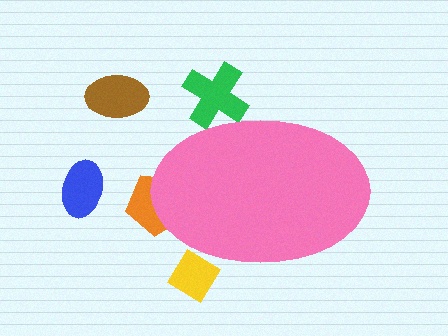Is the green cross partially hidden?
Yes, the green cross is partially hidden behind the pink ellipse.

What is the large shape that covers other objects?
A pink ellipse.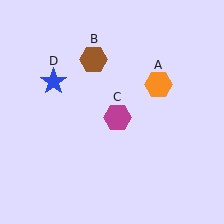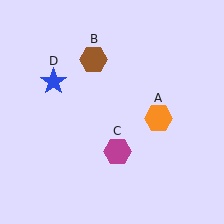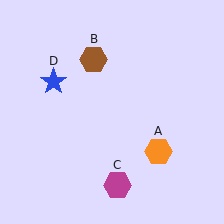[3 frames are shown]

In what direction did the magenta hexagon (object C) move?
The magenta hexagon (object C) moved down.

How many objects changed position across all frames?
2 objects changed position: orange hexagon (object A), magenta hexagon (object C).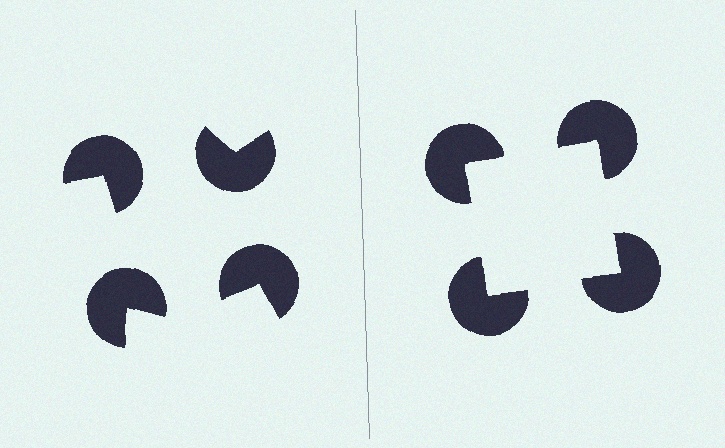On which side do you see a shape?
An illusory square appears on the right side. On the left side the wedge cuts are rotated, so no coherent shape forms.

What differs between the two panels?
The pac-man discs are positioned identically on both sides; only the wedge orientations differ. On the right they align to a square; on the left they are misaligned.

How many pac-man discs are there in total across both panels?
8 — 4 on each side.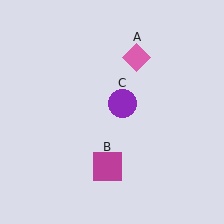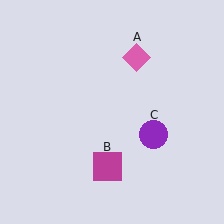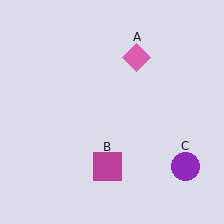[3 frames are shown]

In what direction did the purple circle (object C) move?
The purple circle (object C) moved down and to the right.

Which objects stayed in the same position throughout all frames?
Pink diamond (object A) and magenta square (object B) remained stationary.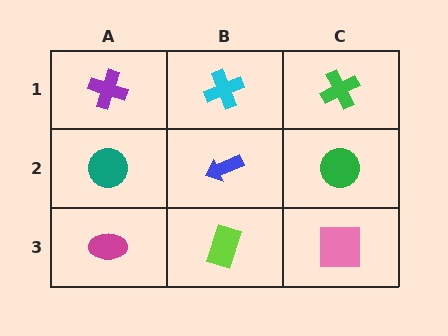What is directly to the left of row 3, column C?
A lime rectangle.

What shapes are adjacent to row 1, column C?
A green circle (row 2, column C), a cyan cross (row 1, column B).